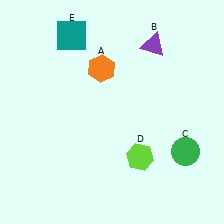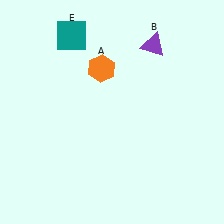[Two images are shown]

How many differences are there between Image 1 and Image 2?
There are 2 differences between the two images.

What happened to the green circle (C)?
The green circle (C) was removed in Image 2. It was in the bottom-right area of Image 1.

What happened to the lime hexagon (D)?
The lime hexagon (D) was removed in Image 2. It was in the bottom-right area of Image 1.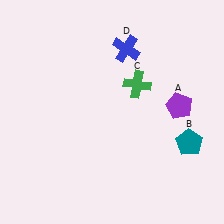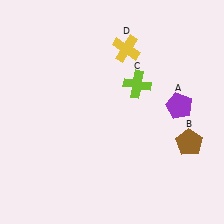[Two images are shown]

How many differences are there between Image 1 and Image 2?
There are 3 differences between the two images.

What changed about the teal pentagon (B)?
In Image 1, B is teal. In Image 2, it changed to brown.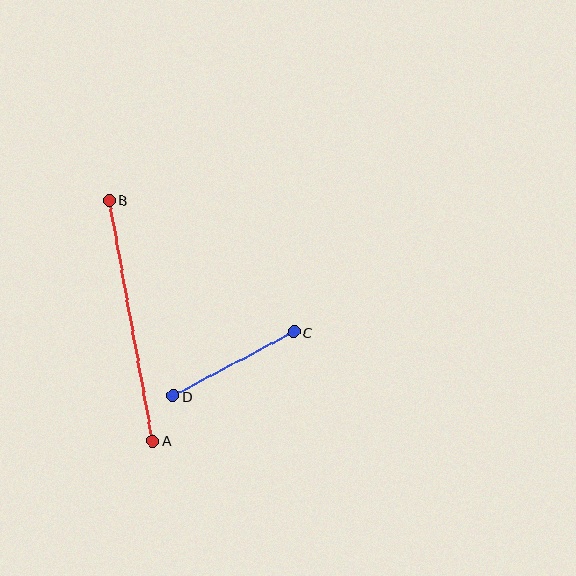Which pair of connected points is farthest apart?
Points A and B are farthest apart.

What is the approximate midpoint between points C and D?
The midpoint is at approximately (234, 364) pixels.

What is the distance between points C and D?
The distance is approximately 137 pixels.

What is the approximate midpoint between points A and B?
The midpoint is at approximately (131, 320) pixels.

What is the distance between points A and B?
The distance is approximately 245 pixels.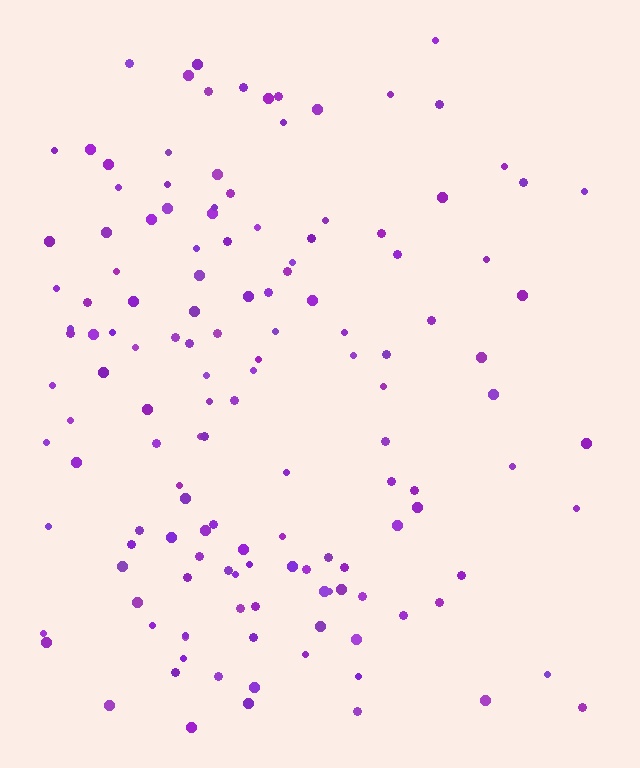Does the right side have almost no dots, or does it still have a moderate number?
Still a moderate number, just noticeably fewer than the left.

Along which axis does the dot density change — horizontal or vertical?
Horizontal.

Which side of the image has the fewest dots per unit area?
The right.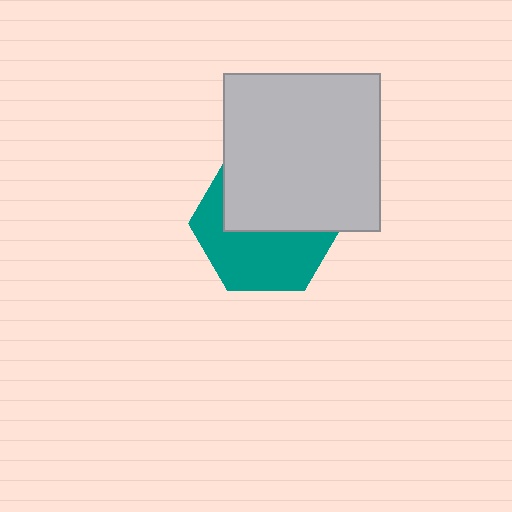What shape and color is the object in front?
The object in front is a light gray square.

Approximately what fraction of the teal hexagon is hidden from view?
Roughly 49% of the teal hexagon is hidden behind the light gray square.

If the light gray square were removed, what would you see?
You would see the complete teal hexagon.